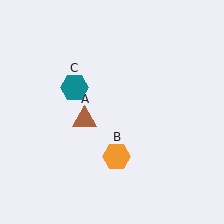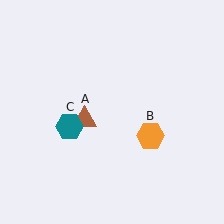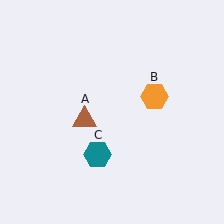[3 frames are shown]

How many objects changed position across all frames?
2 objects changed position: orange hexagon (object B), teal hexagon (object C).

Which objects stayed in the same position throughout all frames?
Brown triangle (object A) remained stationary.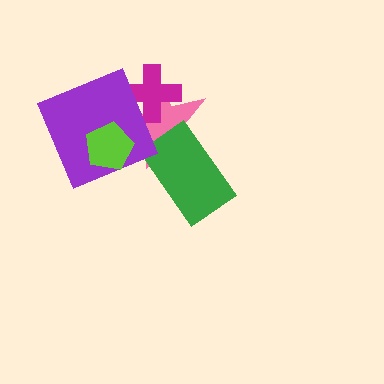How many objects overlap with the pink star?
4 objects overlap with the pink star.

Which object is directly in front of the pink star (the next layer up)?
The magenta cross is directly in front of the pink star.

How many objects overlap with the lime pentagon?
2 objects overlap with the lime pentagon.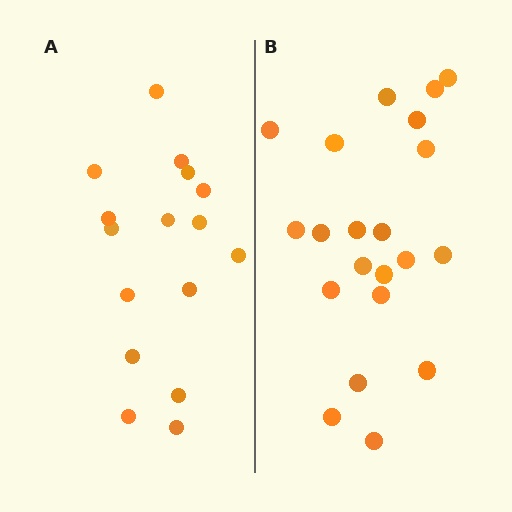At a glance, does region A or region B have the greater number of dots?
Region B (the right region) has more dots.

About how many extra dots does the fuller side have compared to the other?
Region B has about 5 more dots than region A.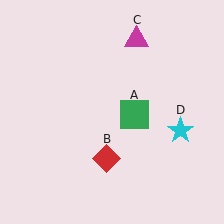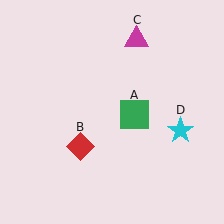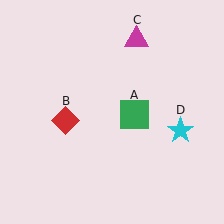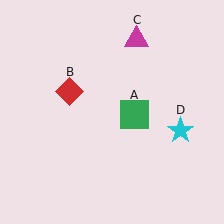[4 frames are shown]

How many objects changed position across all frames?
1 object changed position: red diamond (object B).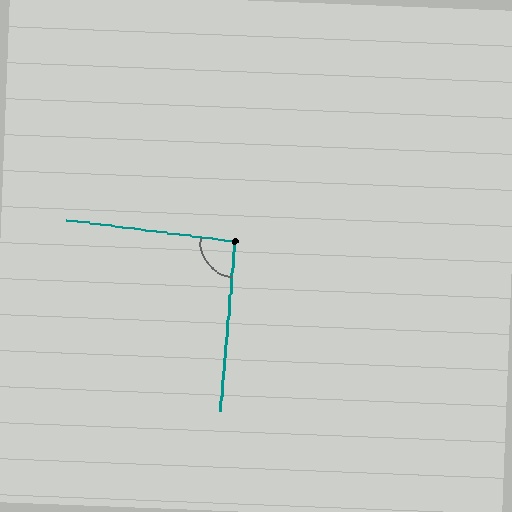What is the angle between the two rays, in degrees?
Approximately 92 degrees.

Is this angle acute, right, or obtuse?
It is approximately a right angle.